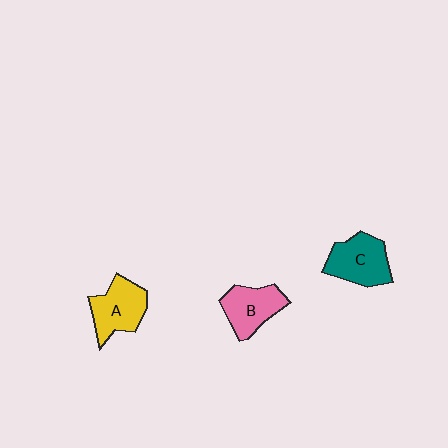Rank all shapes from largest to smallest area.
From largest to smallest: C (teal), A (yellow), B (pink).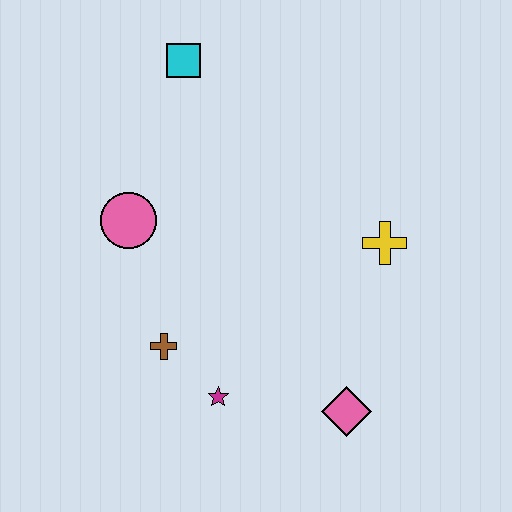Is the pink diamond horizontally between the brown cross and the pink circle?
No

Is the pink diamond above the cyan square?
No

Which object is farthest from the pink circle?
The pink diamond is farthest from the pink circle.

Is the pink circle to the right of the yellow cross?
No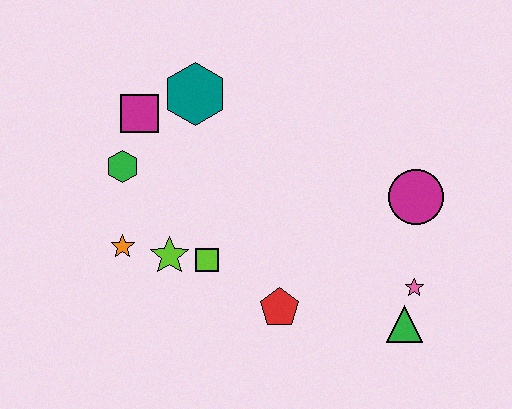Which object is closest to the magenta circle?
The pink star is closest to the magenta circle.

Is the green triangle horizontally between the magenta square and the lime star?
No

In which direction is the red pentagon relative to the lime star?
The red pentagon is to the right of the lime star.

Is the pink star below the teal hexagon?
Yes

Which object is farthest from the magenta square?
The green triangle is farthest from the magenta square.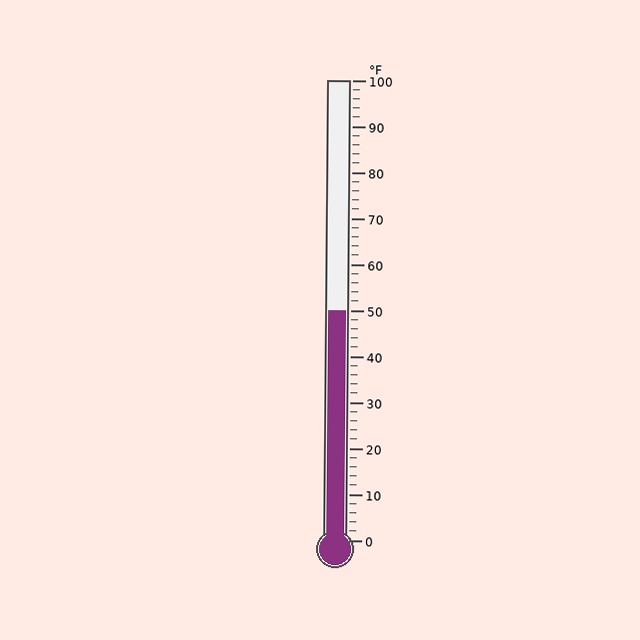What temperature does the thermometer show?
The thermometer shows approximately 50°F.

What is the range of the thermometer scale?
The thermometer scale ranges from 0°F to 100°F.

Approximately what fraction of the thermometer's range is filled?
The thermometer is filled to approximately 50% of its range.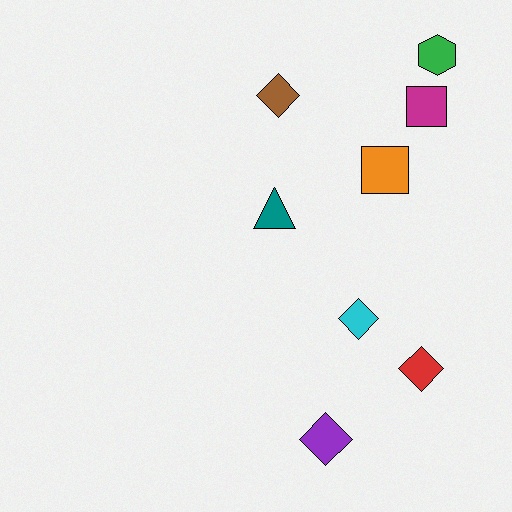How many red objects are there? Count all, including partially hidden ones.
There is 1 red object.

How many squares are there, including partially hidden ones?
There are 2 squares.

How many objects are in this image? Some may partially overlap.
There are 8 objects.